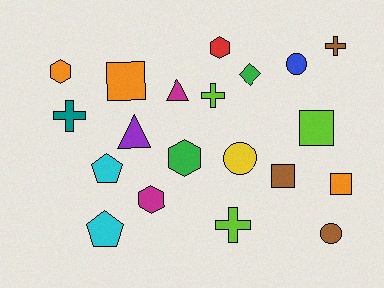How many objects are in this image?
There are 20 objects.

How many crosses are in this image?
There are 4 crosses.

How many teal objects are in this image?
There is 1 teal object.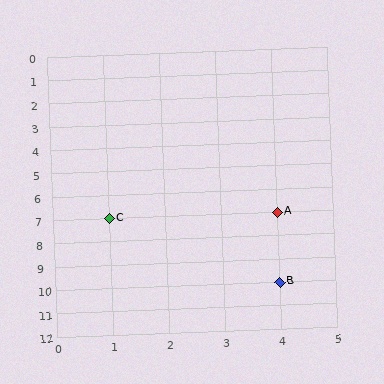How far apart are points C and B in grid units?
Points C and B are 3 columns and 3 rows apart (about 4.2 grid units diagonally).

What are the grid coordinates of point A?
Point A is at grid coordinates (4, 7).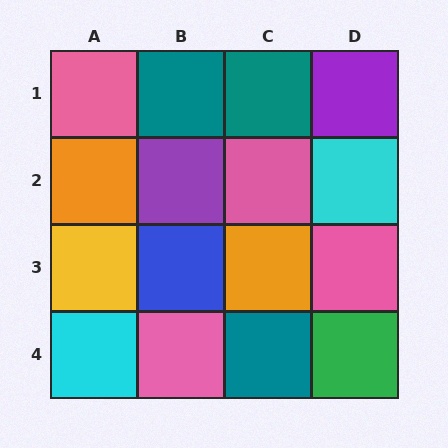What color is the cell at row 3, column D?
Pink.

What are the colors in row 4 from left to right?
Cyan, pink, teal, green.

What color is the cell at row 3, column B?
Blue.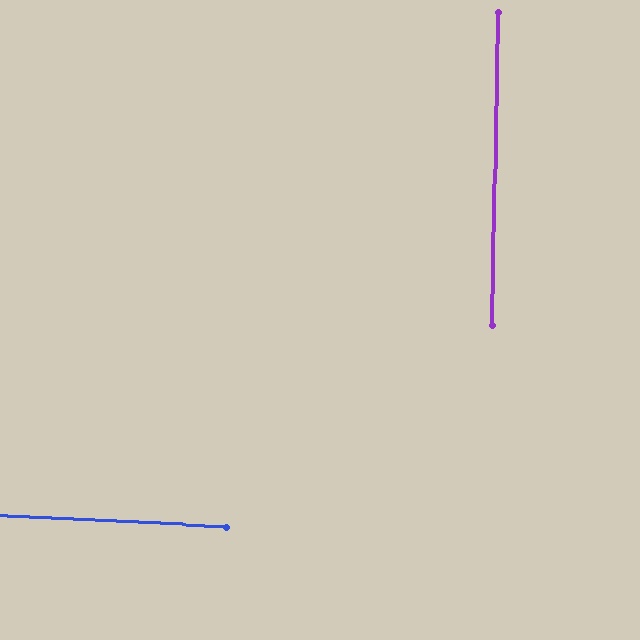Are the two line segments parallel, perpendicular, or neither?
Perpendicular — they meet at approximately 88°.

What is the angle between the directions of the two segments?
Approximately 88 degrees.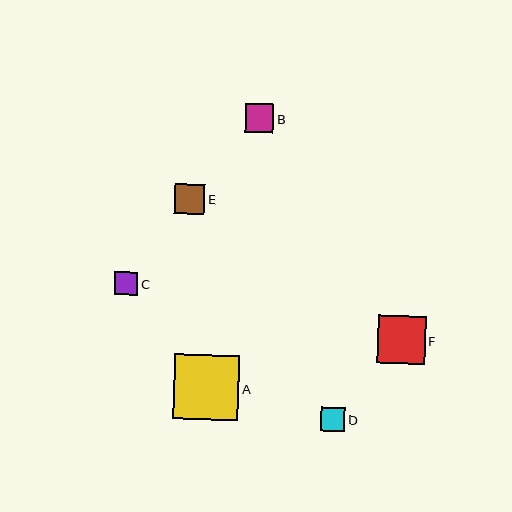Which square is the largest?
Square A is the largest with a size of approximately 65 pixels.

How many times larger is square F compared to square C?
Square F is approximately 2.1 times the size of square C.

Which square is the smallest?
Square C is the smallest with a size of approximately 23 pixels.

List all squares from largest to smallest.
From largest to smallest: A, F, E, B, D, C.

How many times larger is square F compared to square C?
Square F is approximately 2.1 times the size of square C.